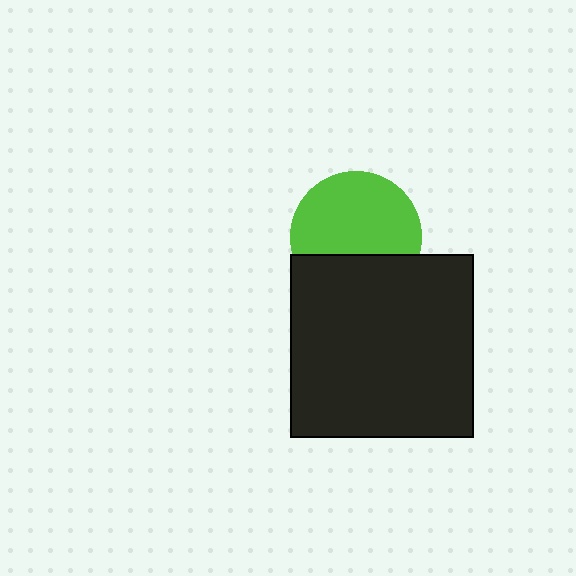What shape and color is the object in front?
The object in front is a black square.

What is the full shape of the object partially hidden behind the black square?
The partially hidden object is a lime circle.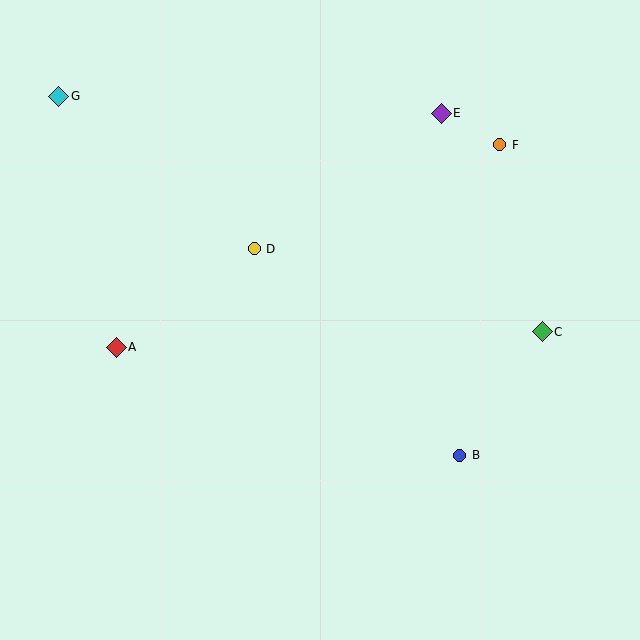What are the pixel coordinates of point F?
Point F is at (500, 145).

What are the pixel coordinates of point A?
Point A is at (116, 347).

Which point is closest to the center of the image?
Point D at (254, 249) is closest to the center.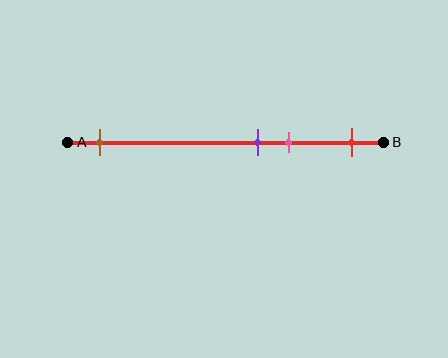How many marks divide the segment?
There are 4 marks dividing the segment.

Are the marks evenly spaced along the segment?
No, the marks are not evenly spaced.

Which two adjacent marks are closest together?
The purple and pink marks are the closest adjacent pair.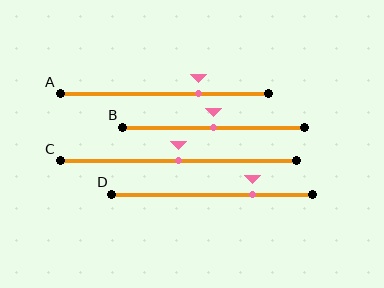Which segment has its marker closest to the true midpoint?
Segment B has its marker closest to the true midpoint.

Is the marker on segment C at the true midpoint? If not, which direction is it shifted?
Yes, the marker on segment C is at the true midpoint.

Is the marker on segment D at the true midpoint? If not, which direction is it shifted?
No, the marker on segment D is shifted to the right by about 20% of the segment length.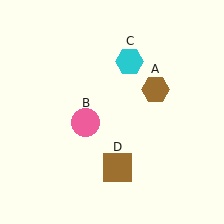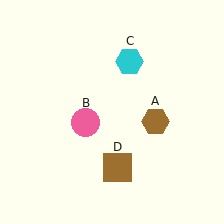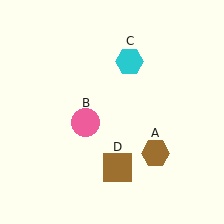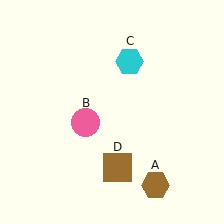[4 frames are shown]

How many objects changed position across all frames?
1 object changed position: brown hexagon (object A).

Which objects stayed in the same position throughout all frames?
Pink circle (object B) and cyan hexagon (object C) and brown square (object D) remained stationary.